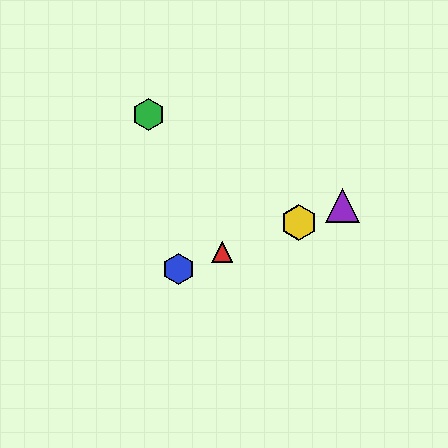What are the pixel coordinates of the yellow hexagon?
The yellow hexagon is at (299, 222).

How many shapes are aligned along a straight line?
4 shapes (the red triangle, the blue hexagon, the yellow hexagon, the purple triangle) are aligned along a straight line.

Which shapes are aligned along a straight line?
The red triangle, the blue hexagon, the yellow hexagon, the purple triangle are aligned along a straight line.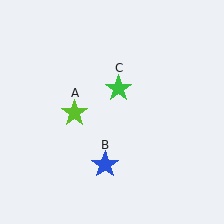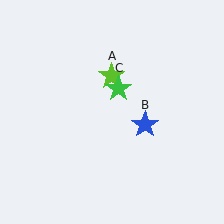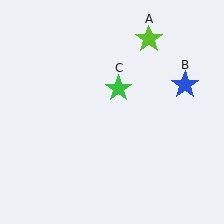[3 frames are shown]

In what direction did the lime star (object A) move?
The lime star (object A) moved up and to the right.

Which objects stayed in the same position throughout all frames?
Green star (object C) remained stationary.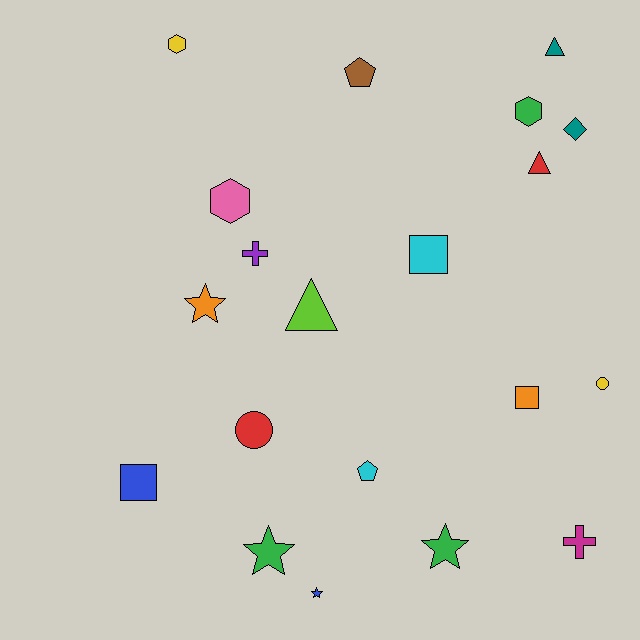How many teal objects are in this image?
There are 2 teal objects.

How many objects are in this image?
There are 20 objects.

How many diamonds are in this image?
There is 1 diamond.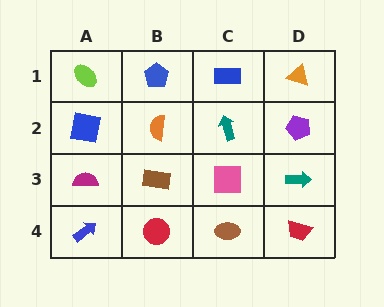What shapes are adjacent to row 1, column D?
A purple pentagon (row 2, column D), a blue rectangle (row 1, column C).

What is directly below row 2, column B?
A brown rectangle.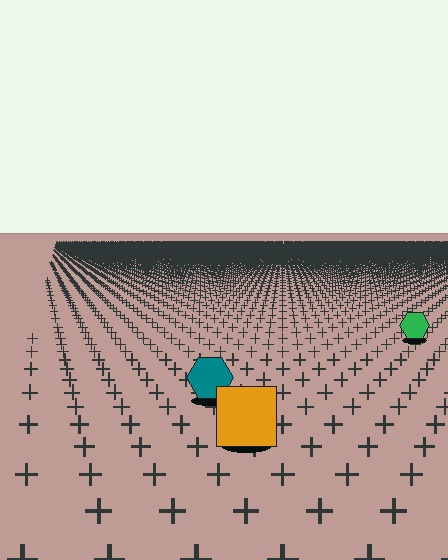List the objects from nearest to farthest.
From nearest to farthest: the orange square, the teal hexagon, the green hexagon.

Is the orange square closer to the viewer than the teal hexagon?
Yes. The orange square is closer — you can tell from the texture gradient: the ground texture is coarser near it.